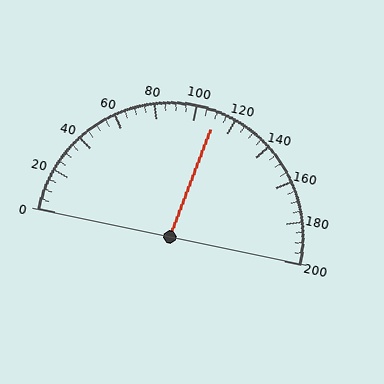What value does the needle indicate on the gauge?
The needle indicates approximately 110.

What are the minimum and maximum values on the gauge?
The gauge ranges from 0 to 200.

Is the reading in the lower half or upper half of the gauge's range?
The reading is in the upper half of the range (0 to 200).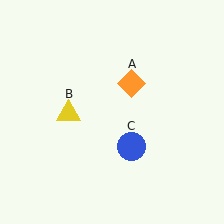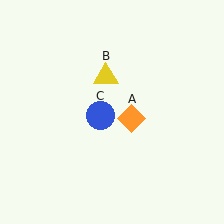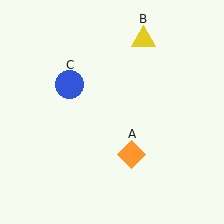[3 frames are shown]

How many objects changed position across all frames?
3 objects changed position: orange diamond (object A), yellow triangle (object B), blue circle (object C).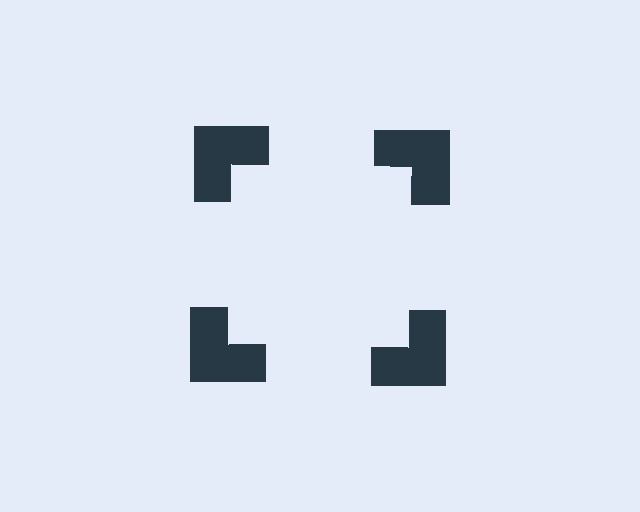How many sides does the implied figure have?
4 sides.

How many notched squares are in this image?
There are 4 — one at each vertex of the illusory square.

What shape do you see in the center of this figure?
An illusory square — its edges are inferred from the aligned wedge cuts in the notched squares, not physically drawn.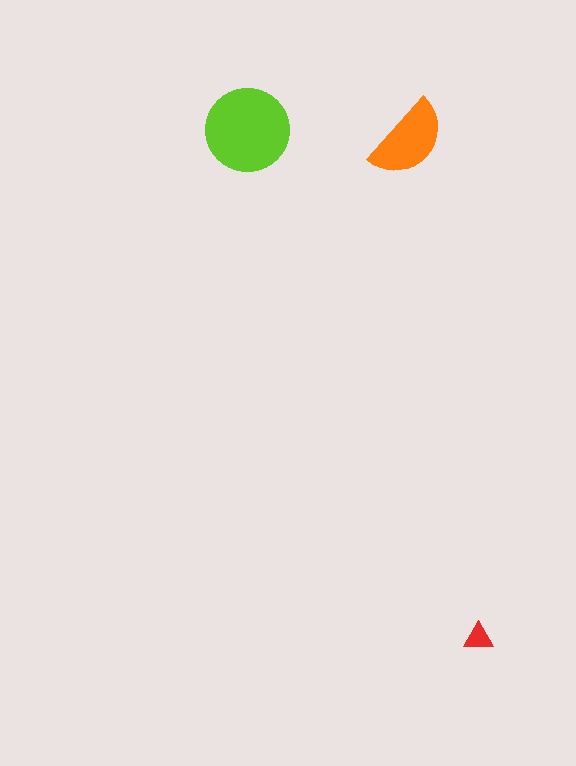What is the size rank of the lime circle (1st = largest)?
1st.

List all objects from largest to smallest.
The lime circle, the orange semicircle, the red triangle.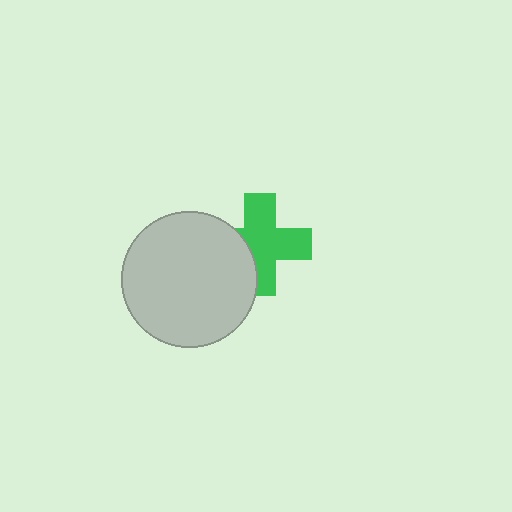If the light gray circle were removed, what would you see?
You would see the complete green cross.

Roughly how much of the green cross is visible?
Most of it is visible (roughly 69%).